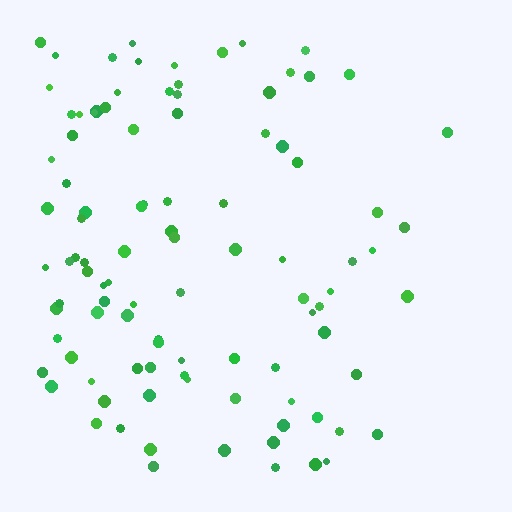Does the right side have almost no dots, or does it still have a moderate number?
Still a moderate number, just noticeably fewer than the left.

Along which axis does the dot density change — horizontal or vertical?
Horizontal.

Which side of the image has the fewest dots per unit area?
The right.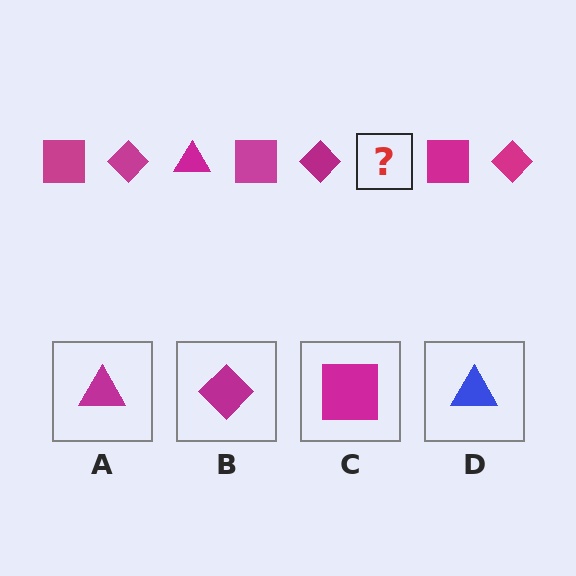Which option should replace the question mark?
Option A.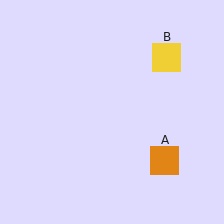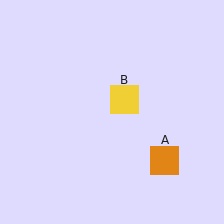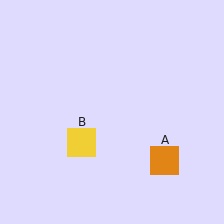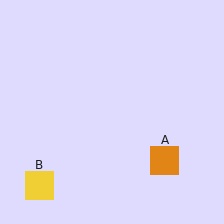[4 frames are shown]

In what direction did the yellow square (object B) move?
The yellow square (object B) moved down and to the left.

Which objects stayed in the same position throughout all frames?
Orange square (object A) remained stationary.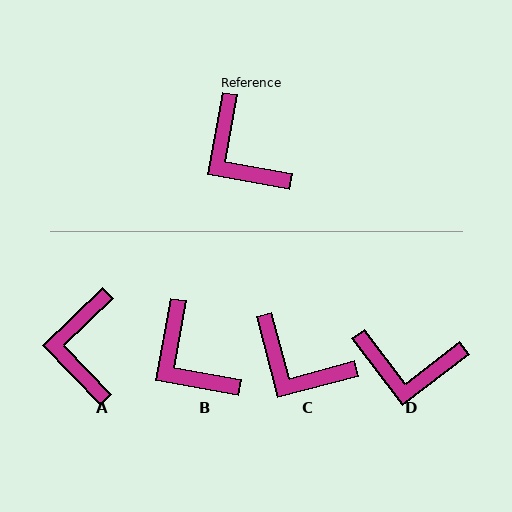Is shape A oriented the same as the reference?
No, it is off by about 36 degrees.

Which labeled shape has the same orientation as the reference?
B.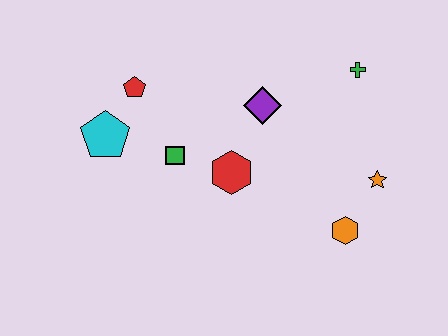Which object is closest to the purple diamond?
The red hexagon is closest to the purple diamond.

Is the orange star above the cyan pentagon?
No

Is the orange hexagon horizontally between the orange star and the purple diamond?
Yes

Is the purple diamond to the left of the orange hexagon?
Yes